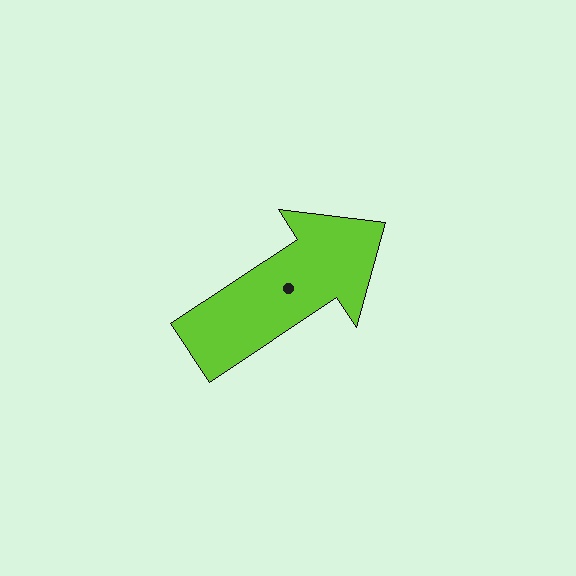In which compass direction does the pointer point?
Northeast.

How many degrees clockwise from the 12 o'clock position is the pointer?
Approximately 56 degrees.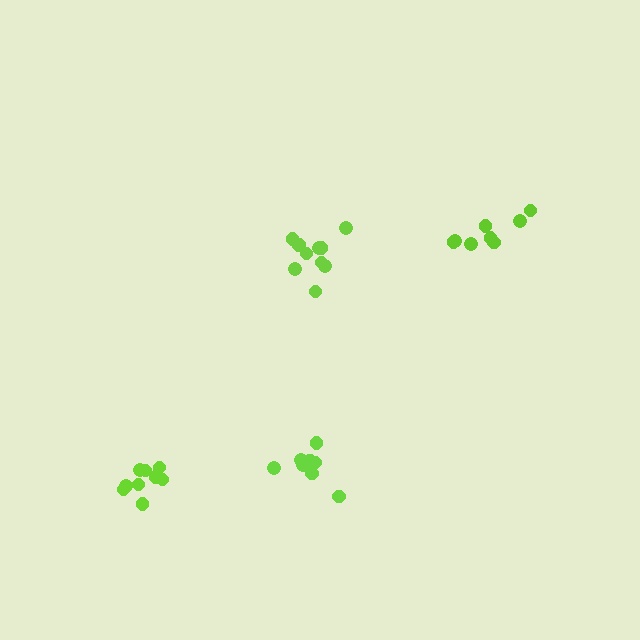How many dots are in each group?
Group 1: 8 dots, Group 2: 8 dots, Group 3: 11 dots, Group 4: 9 dots (36 total).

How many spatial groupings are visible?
There are 4 spatial groupings.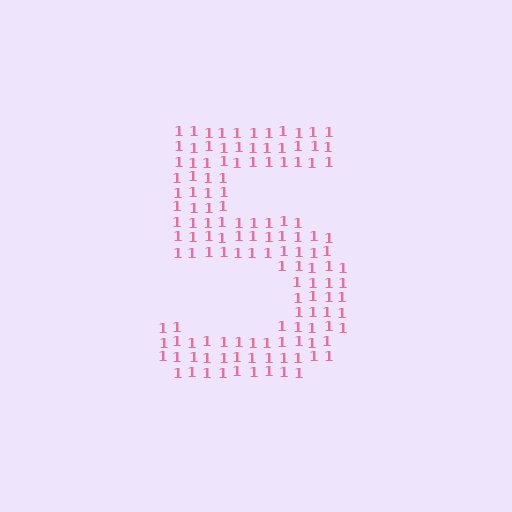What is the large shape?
The large shape is the digit 5.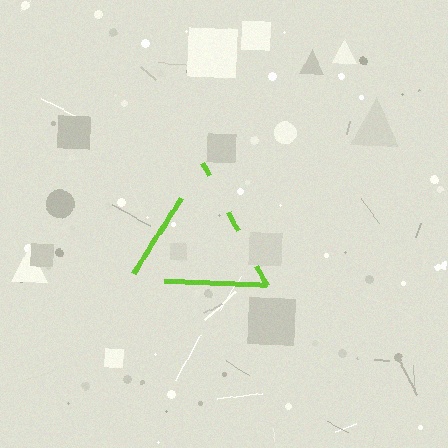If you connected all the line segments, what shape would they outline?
They would outline a triangle.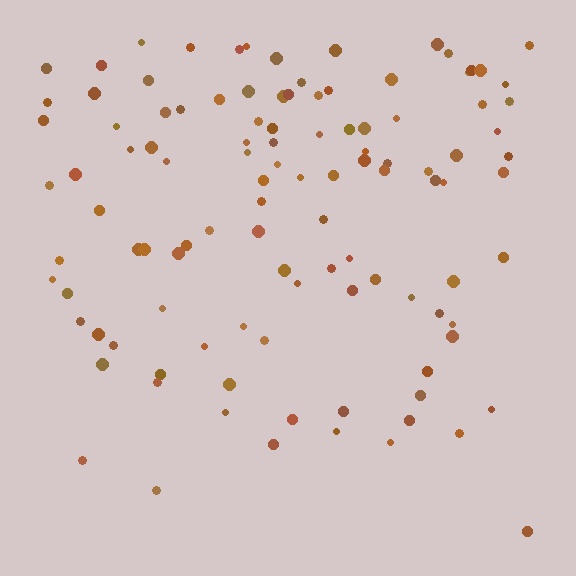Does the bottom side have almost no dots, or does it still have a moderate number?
Still a moderate number, just noticeably fewer than the top.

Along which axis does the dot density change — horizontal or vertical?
Vertical.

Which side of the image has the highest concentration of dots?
The top.